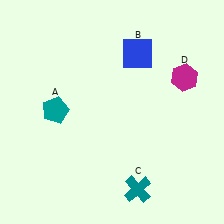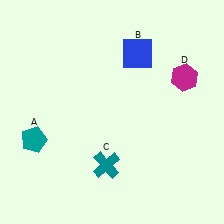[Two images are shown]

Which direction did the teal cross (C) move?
The teal cross (C) moved left.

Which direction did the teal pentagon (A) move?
The teal pentagon (A) moved down.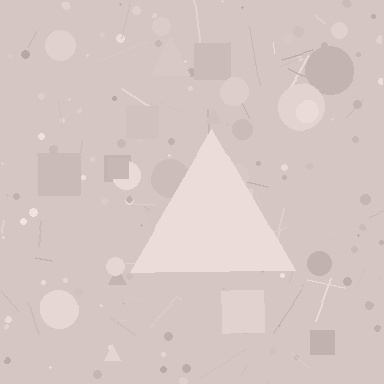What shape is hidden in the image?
A triangle is hidden in the image.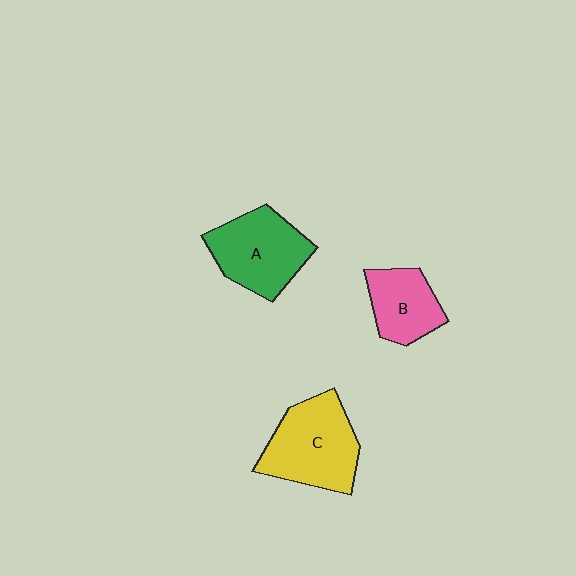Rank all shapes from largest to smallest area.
From largest to smallest: C (yellow), A (green), B (pink).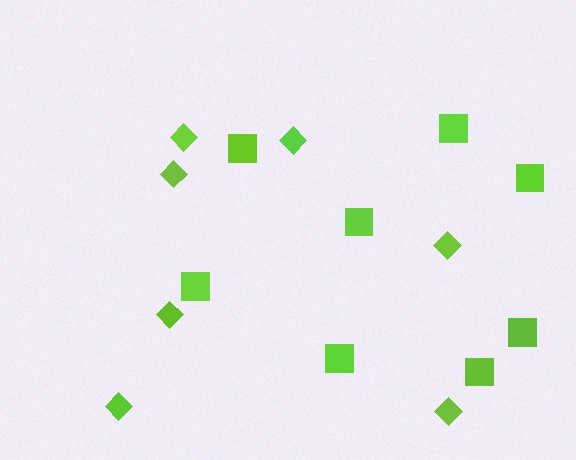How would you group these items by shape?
There are 2 groups: one group of diamonds (7) and one group of squares (8).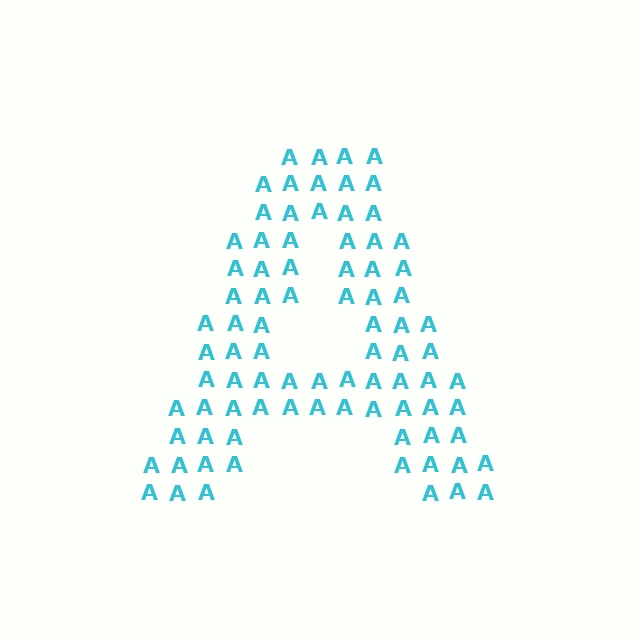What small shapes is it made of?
It is made of small letter A's.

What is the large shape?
The large shape is the letter A.